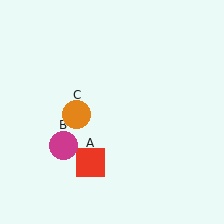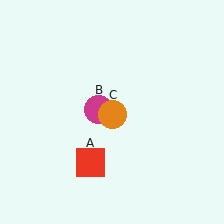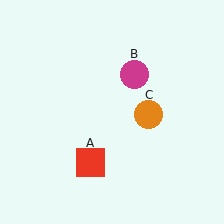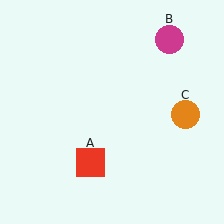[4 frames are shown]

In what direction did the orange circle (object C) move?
The orange circle (object C) moved right.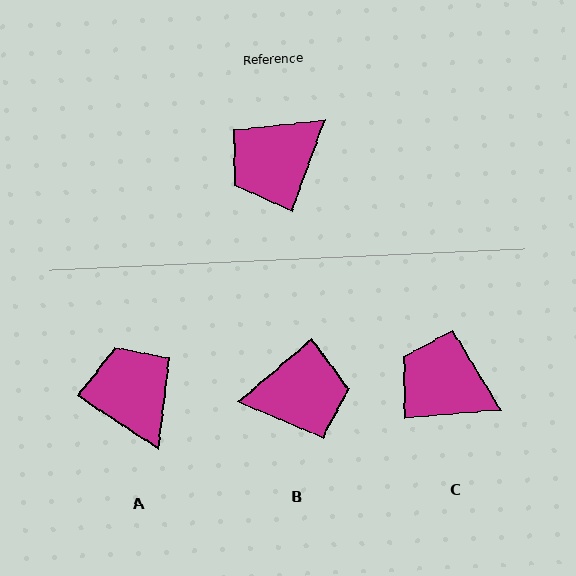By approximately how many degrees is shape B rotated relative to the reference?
Approximately 150 degrees counter-clockwise.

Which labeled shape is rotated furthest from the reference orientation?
B, about 150 degrees away.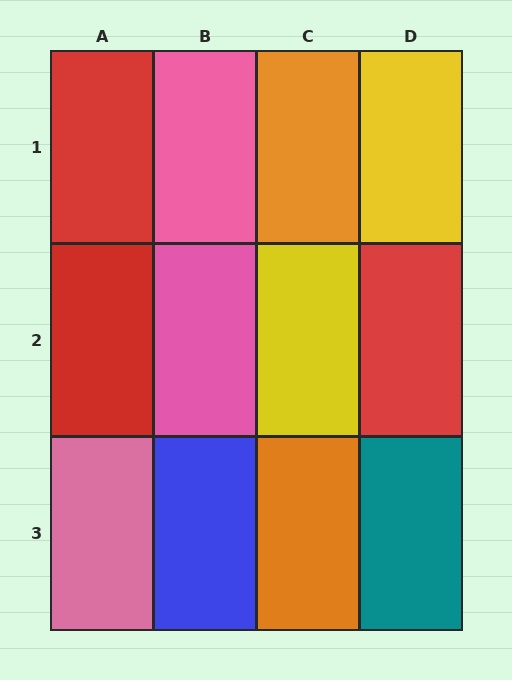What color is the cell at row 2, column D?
Red.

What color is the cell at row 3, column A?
Pink.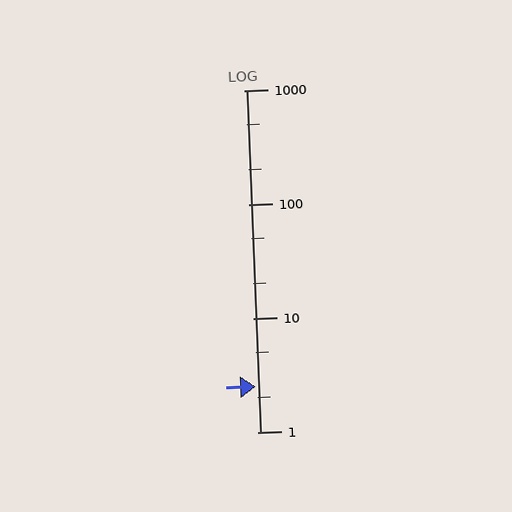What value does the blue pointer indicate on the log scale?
The pointer indicates approximately 2.5.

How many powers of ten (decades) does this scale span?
The scale spans 3 decades, from 1 to 1000.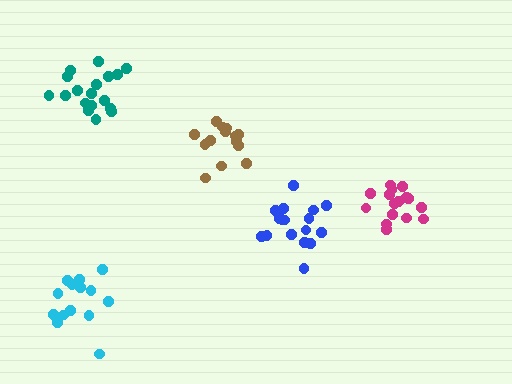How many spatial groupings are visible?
There are 5 spatial groupings.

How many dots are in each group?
Group 1: 18 dots, Group 2: 14 dots, Group 3: 17 dots, Group 4: 16 dots, Group 5: 14 dots (79 total).